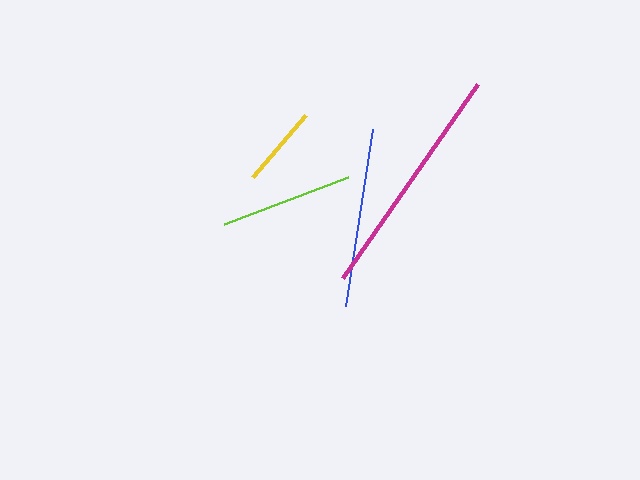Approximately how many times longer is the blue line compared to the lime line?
The blue line is approximately 1.4 times the length of the lime line.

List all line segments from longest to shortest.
From longest to shortest: magenta, blue, lime, yellow.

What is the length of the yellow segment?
The yellow segment is approximately 82 pixels long.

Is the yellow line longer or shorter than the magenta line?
The magenta line is longer than the yellow line.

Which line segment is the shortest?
The yellow line is the shortest at approximately 82 pixels.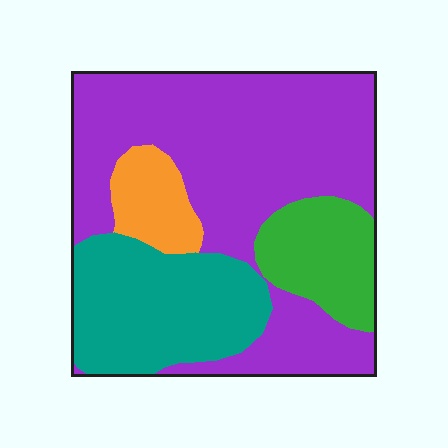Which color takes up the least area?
Orange, at roughly 10%.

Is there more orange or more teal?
Teal.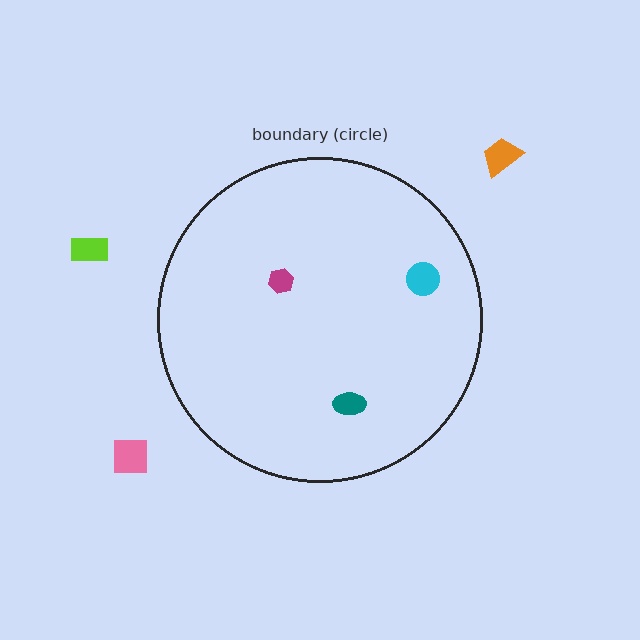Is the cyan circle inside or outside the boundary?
Inside.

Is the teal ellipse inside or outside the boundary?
Inside.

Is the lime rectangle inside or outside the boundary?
Outside.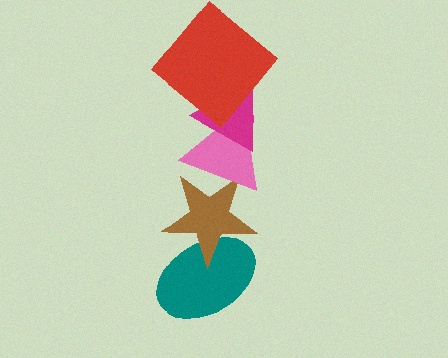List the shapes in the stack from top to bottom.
From top to bottom: the red diamond, the magenta triangle, the pink triangle, the brown star, the teal ellipse.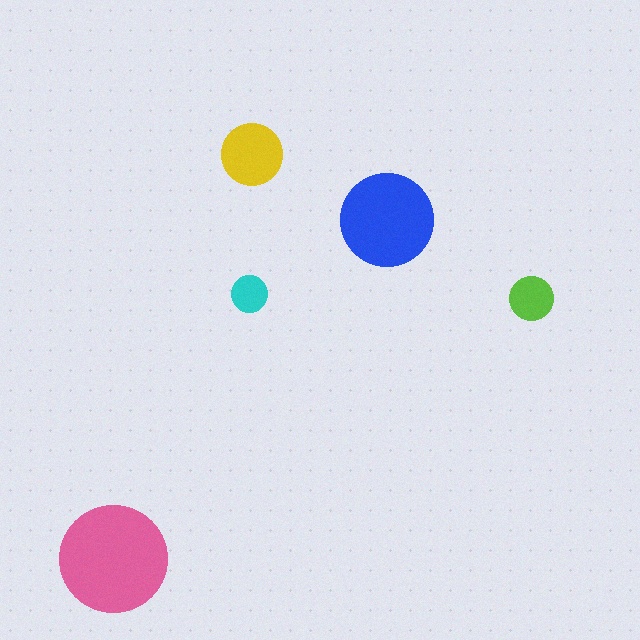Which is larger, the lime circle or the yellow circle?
The yellow one.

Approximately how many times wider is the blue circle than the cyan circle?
About 2.5 times wider.